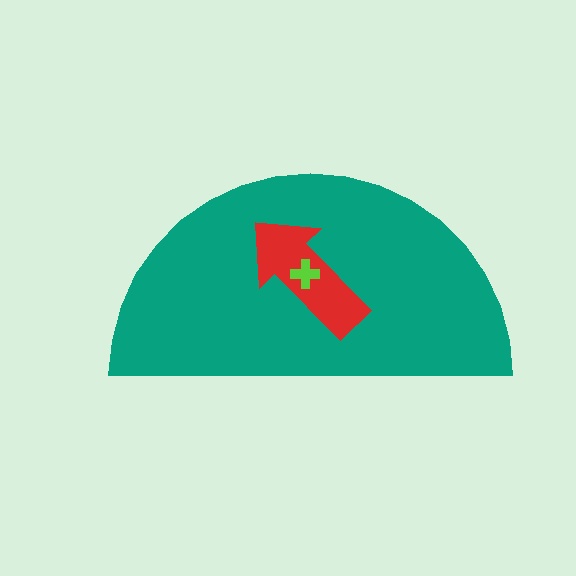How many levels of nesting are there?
3.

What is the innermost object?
The lime cross.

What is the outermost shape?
The teal semicircle.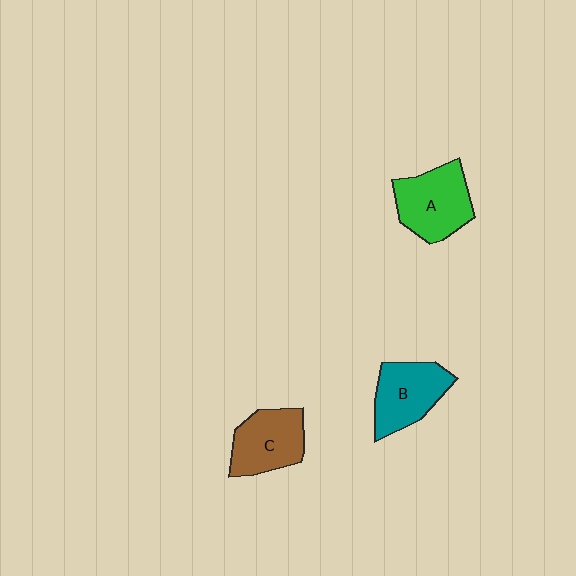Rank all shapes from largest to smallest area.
From largest to smallest: A (green), B (teal), C (brown).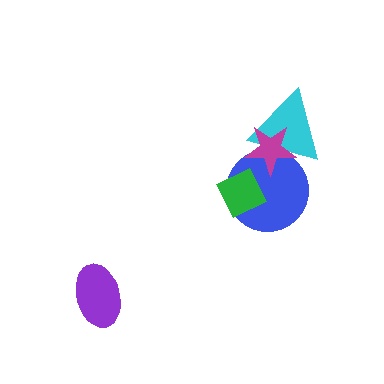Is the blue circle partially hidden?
Yes, it is partially covered by another shape.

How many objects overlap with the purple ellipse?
0 objects overlap with the purple ellipse.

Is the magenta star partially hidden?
No, no other shape covers it.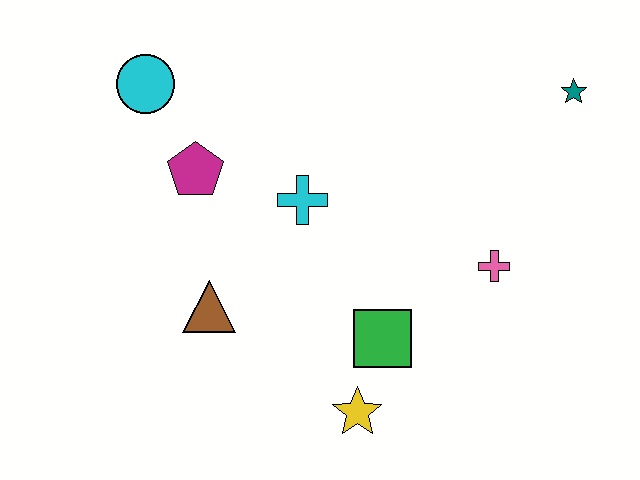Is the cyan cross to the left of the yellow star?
Yes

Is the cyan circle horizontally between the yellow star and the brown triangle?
No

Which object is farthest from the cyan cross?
The teal star is farthest from the cyan cross.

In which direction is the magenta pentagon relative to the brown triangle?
The magenta pentagon is above the brown triangle.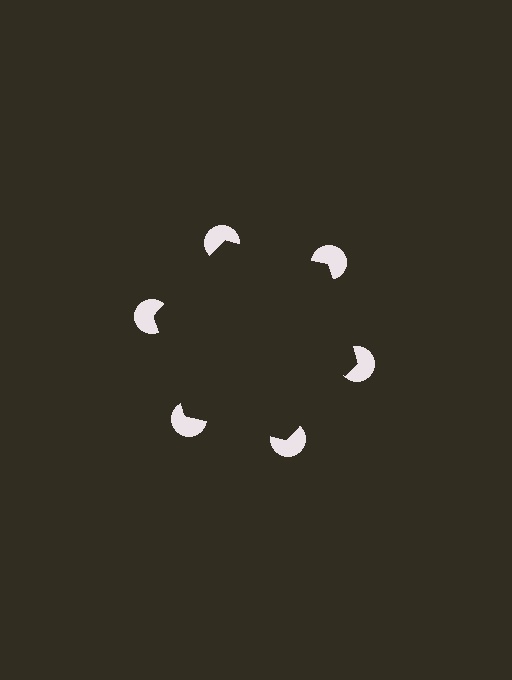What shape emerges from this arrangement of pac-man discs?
An illusory hexagon — its edges are inferred from the aligned wedge cuts in the pac-man discs, not physically drawn.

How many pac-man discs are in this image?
There are 6 — one at each vertex of the illusory hexagon.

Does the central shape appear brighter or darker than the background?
It typically appears slightly darker than the background, even though no actual brightness change is drawn.